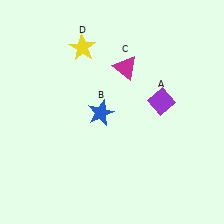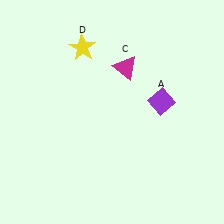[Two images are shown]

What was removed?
The blue star (B) was removed in Image 2.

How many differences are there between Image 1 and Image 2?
There is 1 difference between the two images.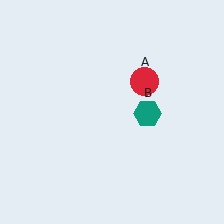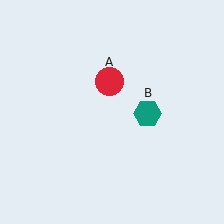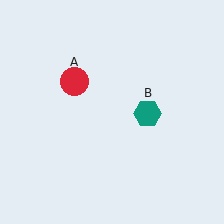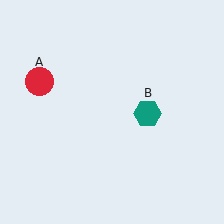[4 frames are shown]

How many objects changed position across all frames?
1 object changed position: red circle (object A).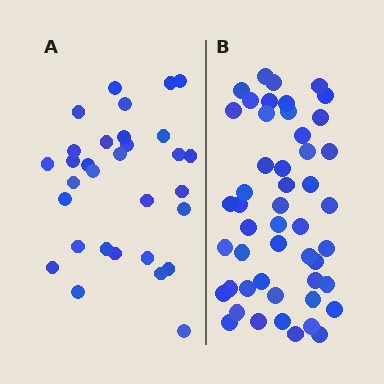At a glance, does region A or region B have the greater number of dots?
Region B (the right region) has more dots.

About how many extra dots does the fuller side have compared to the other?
Region B has approximately 20 more dots than region A.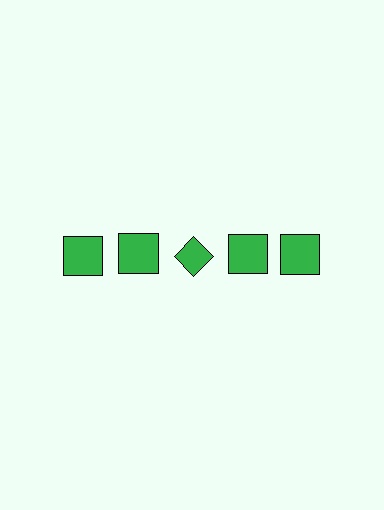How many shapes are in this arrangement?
There are 5 shapes arranged in a grid pattern.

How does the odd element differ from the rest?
It has a different shape: diamond instead of square.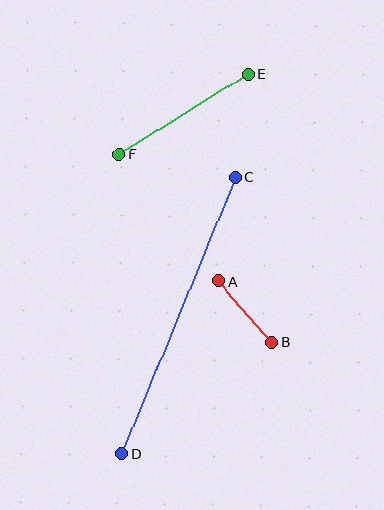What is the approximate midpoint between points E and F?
The midpoint is at approximately (184, 114) pixels.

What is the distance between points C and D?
The distance is approximately 300 pixels.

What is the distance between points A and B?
The distance is approximately 81 pixels.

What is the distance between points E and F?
The distance is approximately 151 pixels.